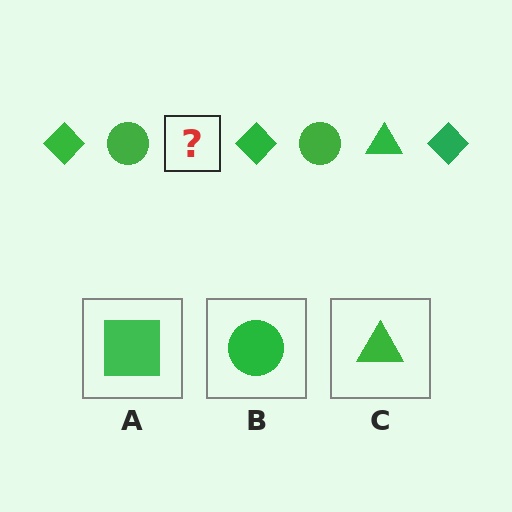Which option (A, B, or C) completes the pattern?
C.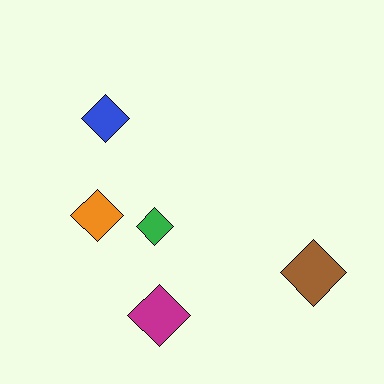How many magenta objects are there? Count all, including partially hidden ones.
There is 1 magenta object.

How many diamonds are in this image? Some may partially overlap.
There are 5 diamonds.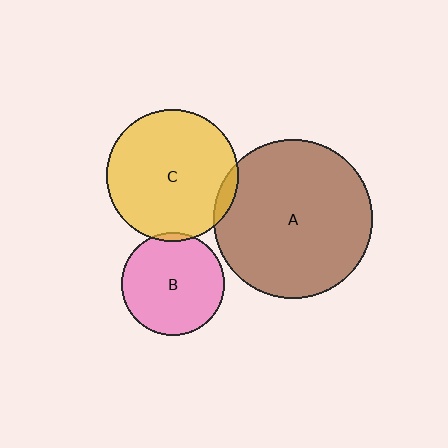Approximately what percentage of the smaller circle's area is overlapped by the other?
Approximately 5%.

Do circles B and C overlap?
Yes.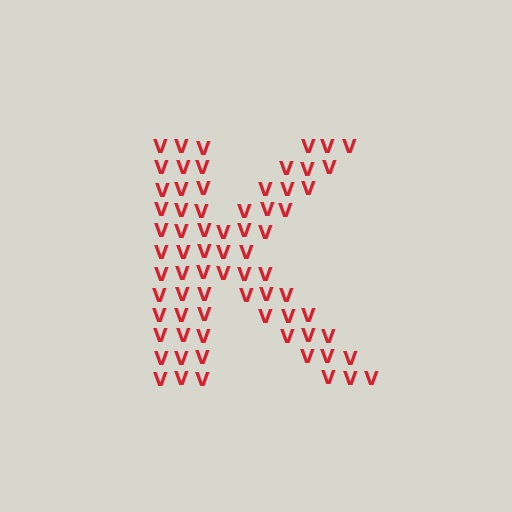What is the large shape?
The large shape is the letter K.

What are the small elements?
The small elements are letter V's.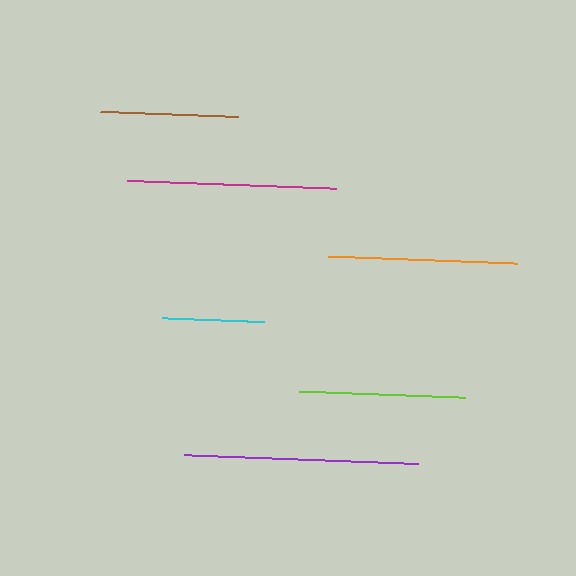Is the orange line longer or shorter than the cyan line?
The orange line is longer than the cyan line.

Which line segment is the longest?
The purple line is the longest at approximately 235 pixels.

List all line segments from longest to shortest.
From longest to shortest: purple, magenta, orange, lime, brown, cyan.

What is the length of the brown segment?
The brown segment is approximately 138 pixels long.